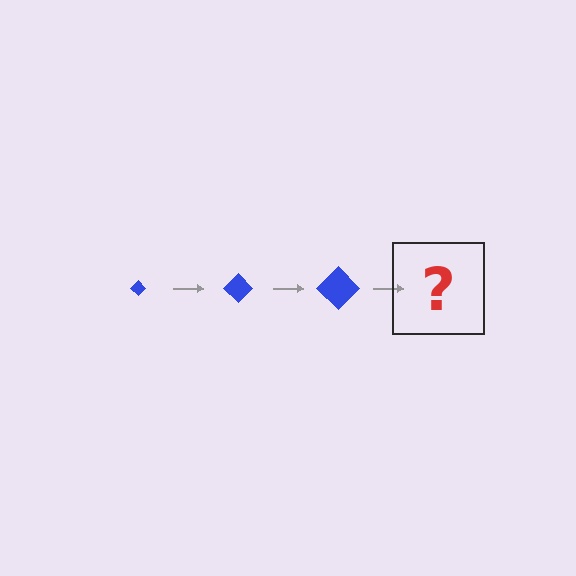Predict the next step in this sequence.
The next step is a blue diamond, larger than the previous one.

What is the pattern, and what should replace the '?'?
The pattern is that the diamond gets progressively larger each step. The '?' should be a blue diamond, larger than the previous one.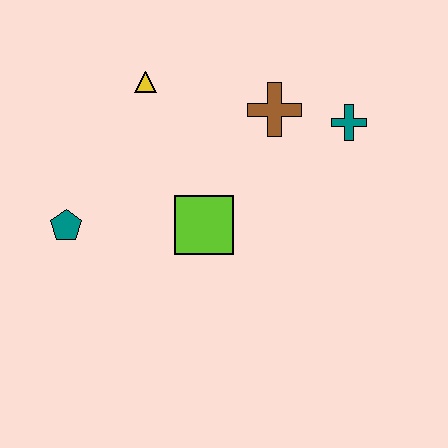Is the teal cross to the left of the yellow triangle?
No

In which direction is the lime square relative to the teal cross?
The lime square is to the left of the teal cross.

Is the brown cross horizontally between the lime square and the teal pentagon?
No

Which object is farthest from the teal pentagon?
The teal cross is farthest from the teal pentagon.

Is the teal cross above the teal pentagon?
Yes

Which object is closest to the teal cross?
The brown cross is closest to the teal cross.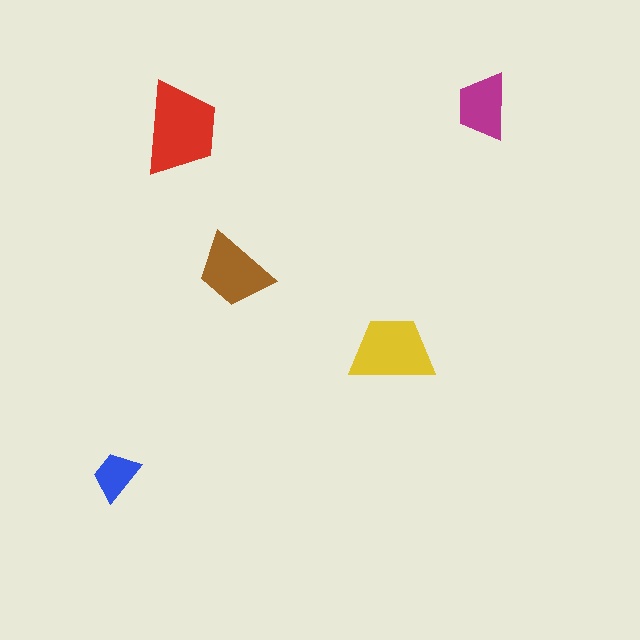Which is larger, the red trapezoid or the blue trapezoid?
The red one.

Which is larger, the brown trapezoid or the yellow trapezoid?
The yellow one.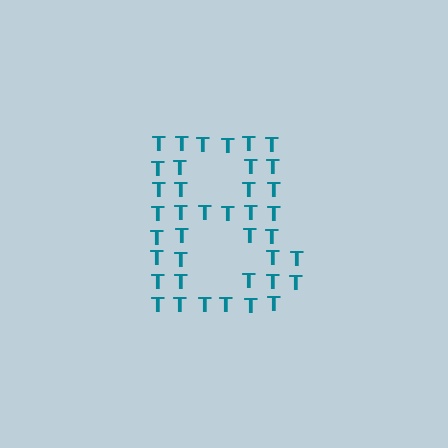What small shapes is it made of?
It is made of small letter T's.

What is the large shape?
The large shape is the letter B.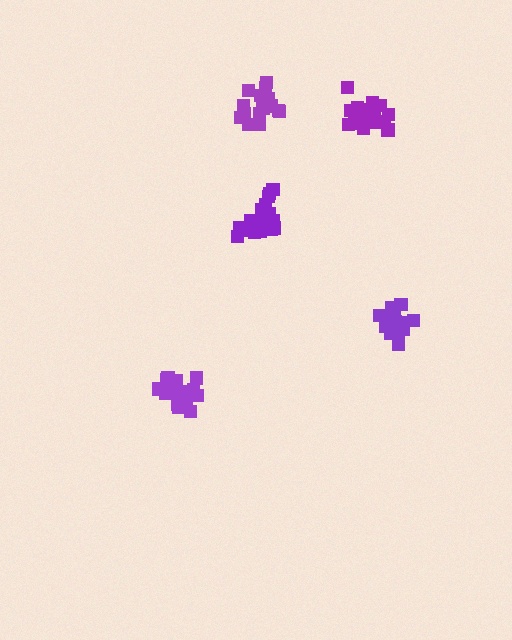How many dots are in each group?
Group 1: 17 dots, Group 2: 19 dots, Group 3: 19 dots, Group 4: 18 dots, Group 5: 18 dots (91 total).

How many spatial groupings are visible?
There are 5 spatial groupings.